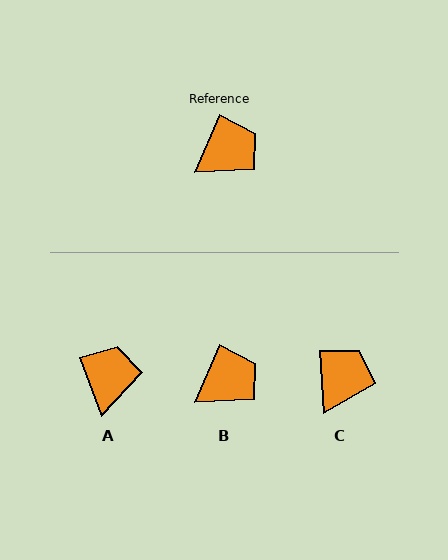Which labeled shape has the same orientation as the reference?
B.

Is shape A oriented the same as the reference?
No, it is off by about 44 degrees.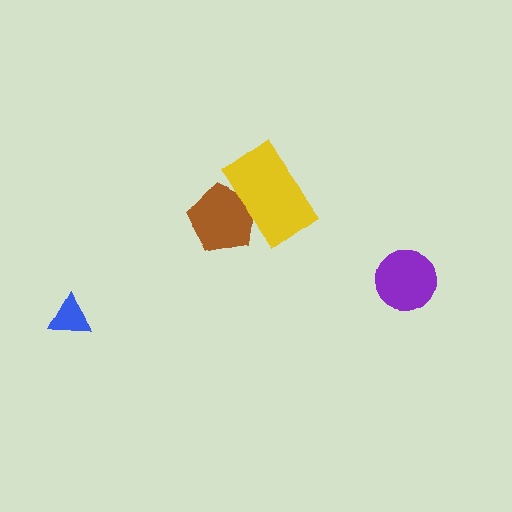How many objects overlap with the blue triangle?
0 objects overlap with the blue triangle.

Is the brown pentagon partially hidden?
Yes, it is partially covered by another shape.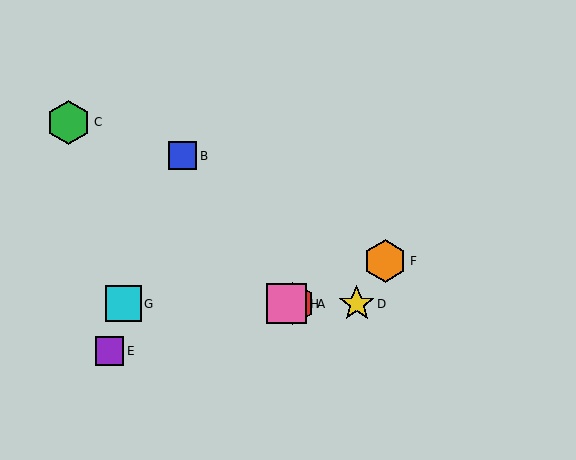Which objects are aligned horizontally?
Objects A, D, G, H are aligned horizontally.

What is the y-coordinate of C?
Object C is at y≈122.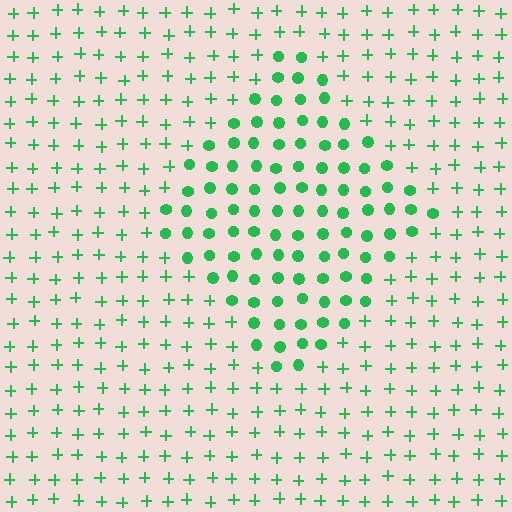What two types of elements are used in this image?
The image uses circles inside the diamond region and plus signs outside it.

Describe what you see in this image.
The image is filled with small green elements arranged in a uniform grid. A diamond-shaped region contains circles, while the surrounding area contains plus signs. The boundary is defined purely by the change in element shape.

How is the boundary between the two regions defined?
The boundary is defined by a change in element shape: circles inside vs. plus signs outside. All elements share the same color and spacing.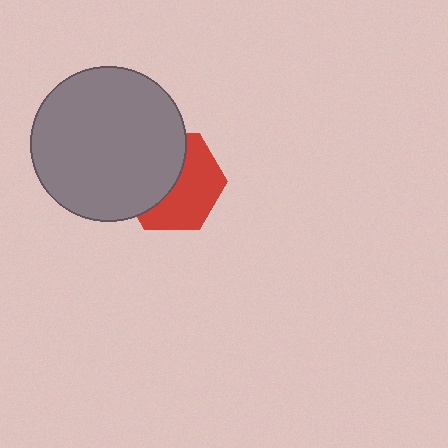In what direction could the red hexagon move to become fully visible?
The red hexagon could move right. That would shift it out from behind the gray circle entirely.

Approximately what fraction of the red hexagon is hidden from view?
Roughly 48% of the red hexagon is hidden behind the gray circle.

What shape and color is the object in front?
The object in front is a gray circle.